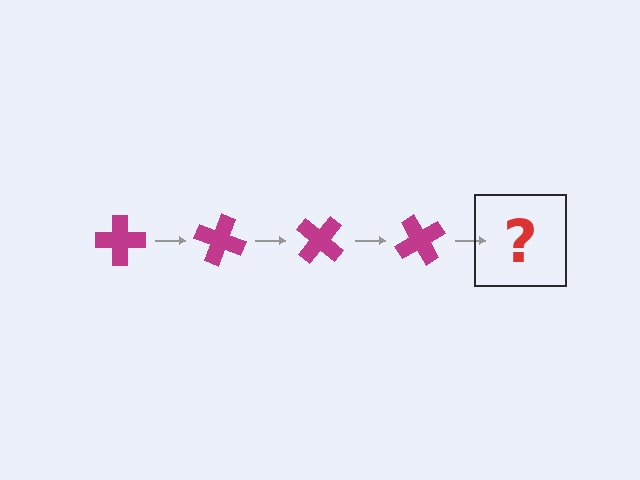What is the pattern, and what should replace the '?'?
The pattern is that the cross rotates 20 degrees each step. The '?' should be a magenta cross rotated 80 degrees.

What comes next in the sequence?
The next element should be a magenta cross rotated 80 degrees.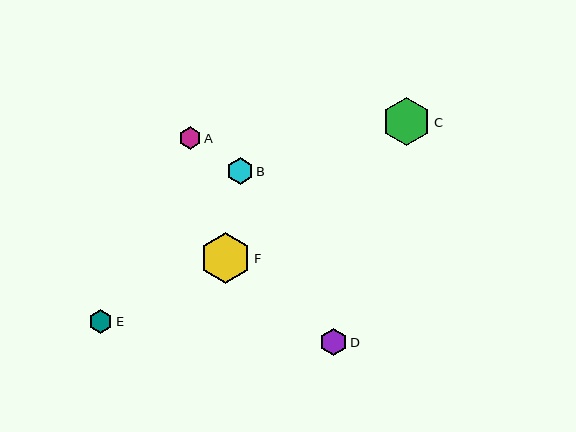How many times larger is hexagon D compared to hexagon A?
Hexagon D is approximately 1.2 times the size of hexagon A.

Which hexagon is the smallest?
Hexagon A is the smallest with a size of approximately 22 pixels.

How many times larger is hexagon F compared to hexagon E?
Hexagon F is approximately 2.1 times the size of hexagon E.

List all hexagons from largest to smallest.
From largest to smallest: F, C, D, B, E, A.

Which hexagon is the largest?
Hexagon F is the largest with a size of approximately 51 pixels.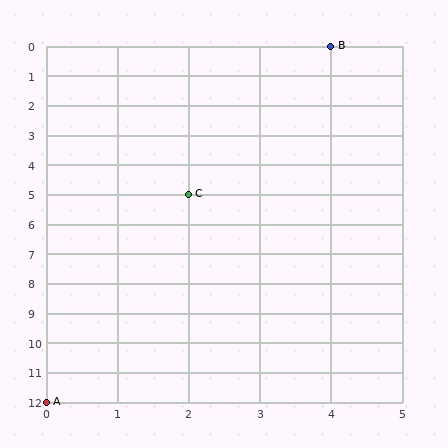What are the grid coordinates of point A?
Point A is at grid coordinates (0, 12).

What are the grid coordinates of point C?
Point C is at grid coordinates (2, 5).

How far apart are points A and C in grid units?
Points A and C are 2 columns and 7 rows apart (about 7.3 grid units diagonally).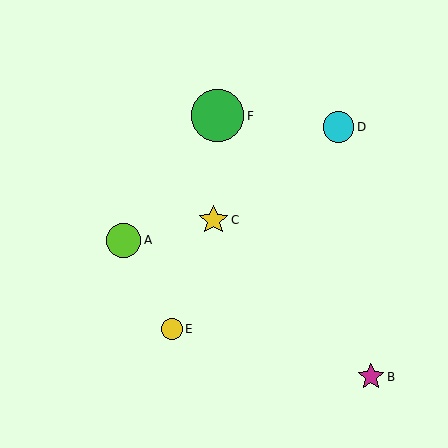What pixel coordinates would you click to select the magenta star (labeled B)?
Click at (371, 377) to select the magenta star B.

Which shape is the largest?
The green circle (labeled F) is the largest.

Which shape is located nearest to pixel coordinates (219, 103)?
The green circle (labeled F) at (218, 116) is nearest to that location.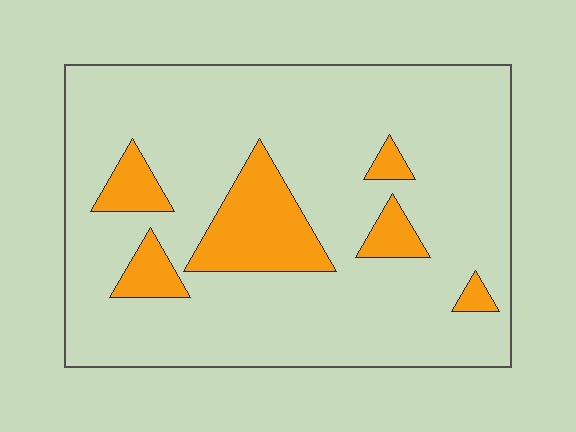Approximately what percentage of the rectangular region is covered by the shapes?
Approximately 15%.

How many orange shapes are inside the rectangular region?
6.